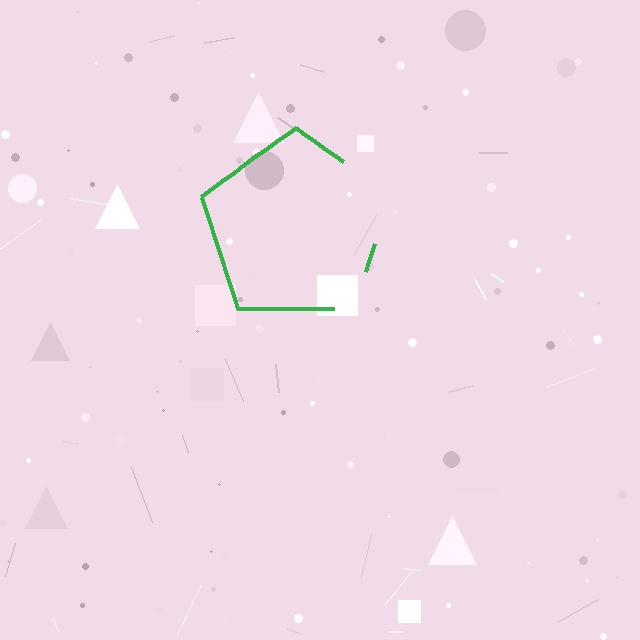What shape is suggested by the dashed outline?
The dashed outline suggests a pentagon.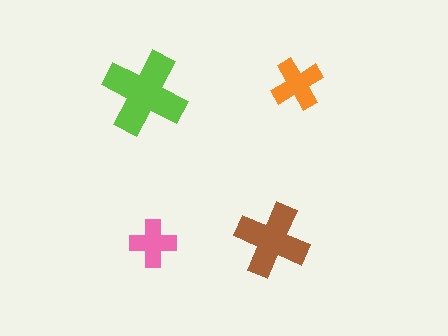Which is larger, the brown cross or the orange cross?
The brown one.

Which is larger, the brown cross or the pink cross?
The brown one.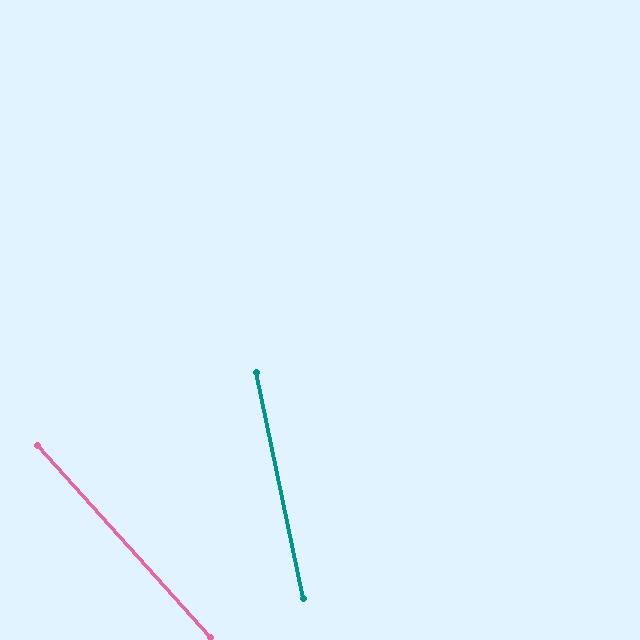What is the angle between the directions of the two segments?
Approximately 30 degrees.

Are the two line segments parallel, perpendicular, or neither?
Neither parallel nor perpendicular — they differ by about 30°.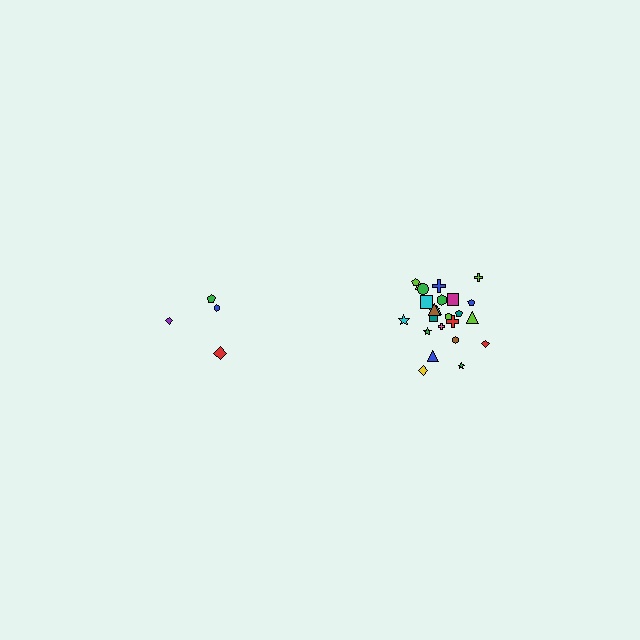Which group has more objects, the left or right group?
The right group.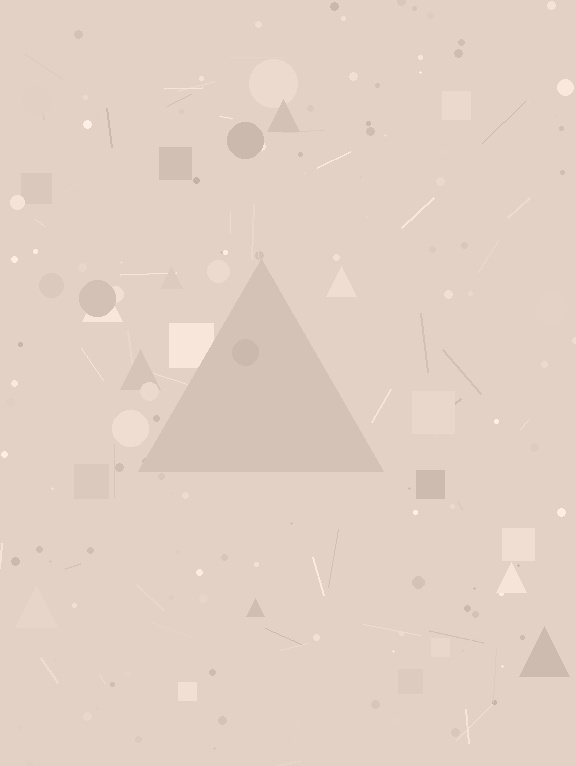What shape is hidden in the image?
A triangle is hidden in the image.